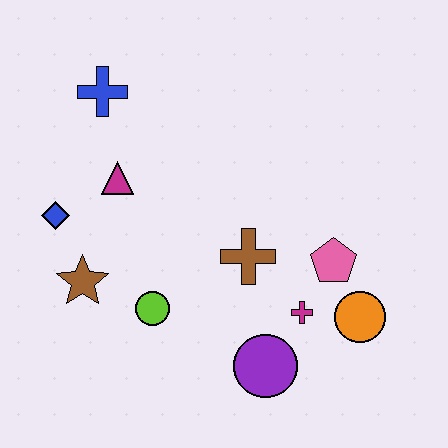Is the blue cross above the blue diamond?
Yes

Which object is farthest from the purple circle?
The blue cross is farthest from the purple circle.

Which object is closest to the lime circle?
The brown star is closest to the lime circle.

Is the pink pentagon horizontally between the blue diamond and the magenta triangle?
No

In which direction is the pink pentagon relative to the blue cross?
The pink pentagon is to the right of the blue cross.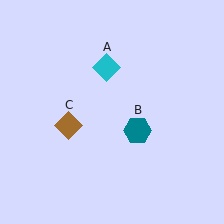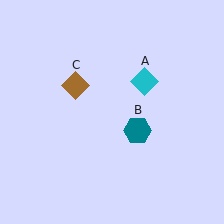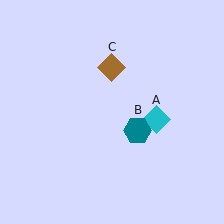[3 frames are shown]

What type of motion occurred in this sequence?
The cyan diamond (object A), brown diamond (object C) rotated clockwise around the center of the scene.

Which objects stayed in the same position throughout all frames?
Teal hexagon (object B) remained stationary.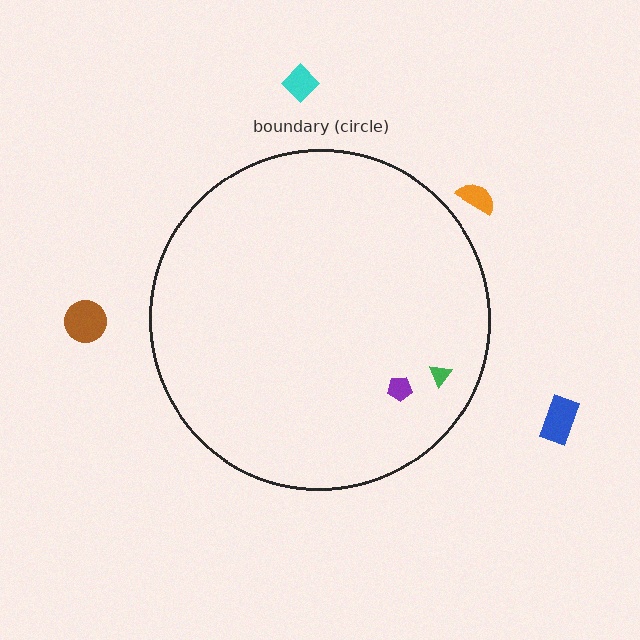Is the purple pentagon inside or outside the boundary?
Inside.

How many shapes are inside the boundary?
2 inside, 4 outside.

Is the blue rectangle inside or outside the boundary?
Outside.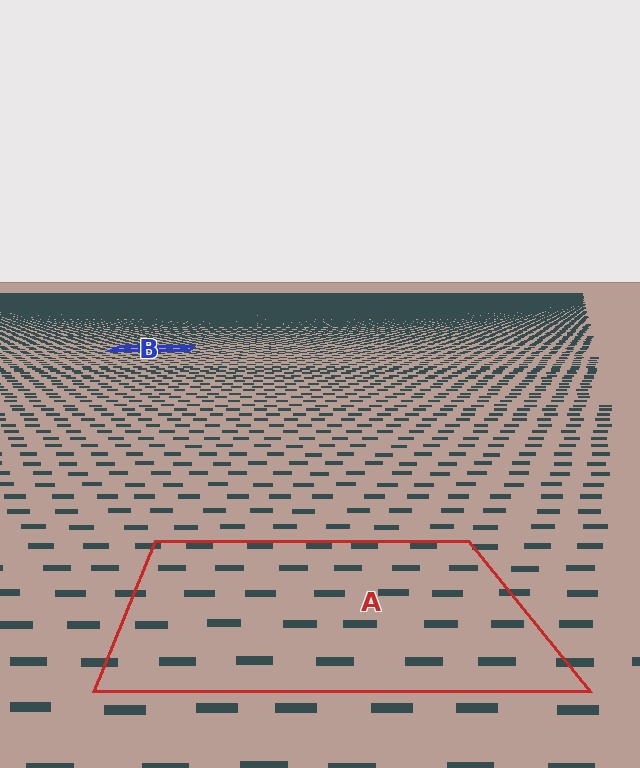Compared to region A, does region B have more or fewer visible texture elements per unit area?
Region B has more texture elements per unit area — they are packed more densely because it is farther away.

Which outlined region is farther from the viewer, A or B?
Region B is farther from the viewer — the texture elements inside it appear smaller and more densely packed.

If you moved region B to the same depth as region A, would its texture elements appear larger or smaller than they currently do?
They would appear larger. At a closer depth, the same texture elements are projected at a bigger on-screen size.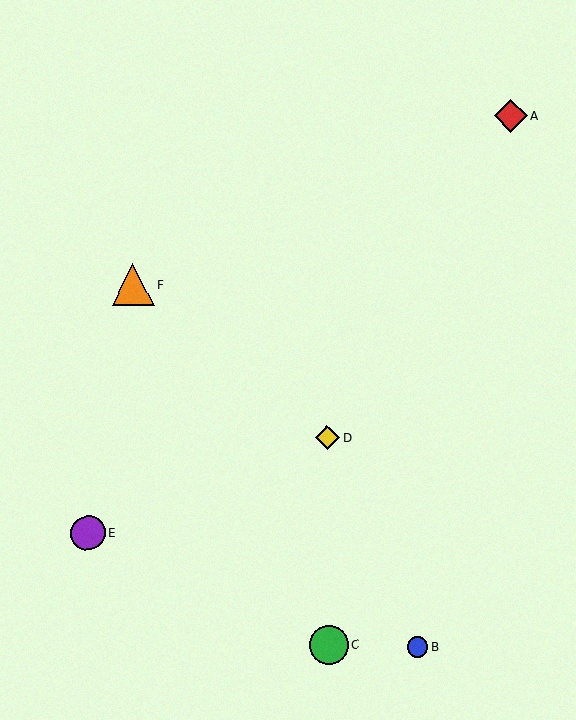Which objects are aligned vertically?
Objects C, D are aligned vertically.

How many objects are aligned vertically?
2 objects (C, D) are aligned vertically.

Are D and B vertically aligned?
No, D is at x≈327 and B is at x≈418.